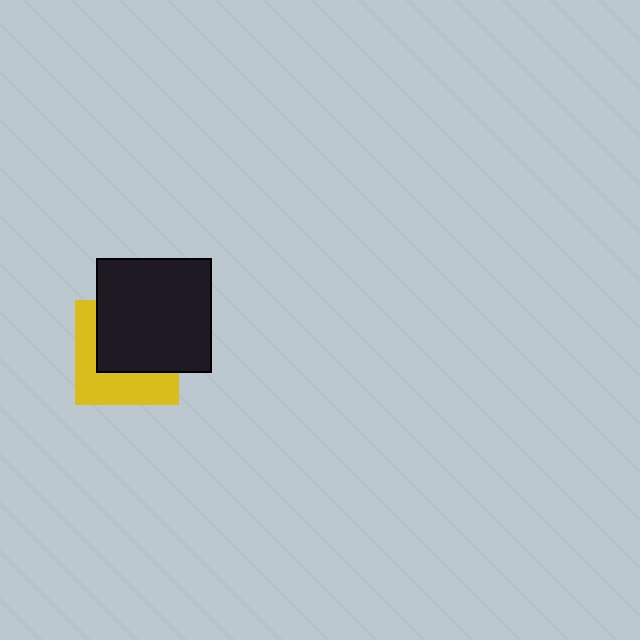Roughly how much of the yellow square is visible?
A small part of it is visible (roughly 44%).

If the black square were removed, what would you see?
You would see the complete yellow square.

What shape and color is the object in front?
The object in front is a black square.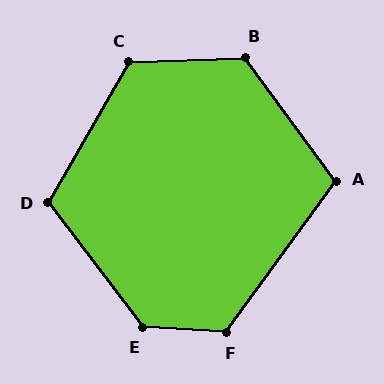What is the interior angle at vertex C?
Approximately 122 degrees (obtuse).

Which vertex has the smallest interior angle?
A, at approximately 108 degrees.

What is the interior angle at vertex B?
Approximately 124 degrees (obtuse).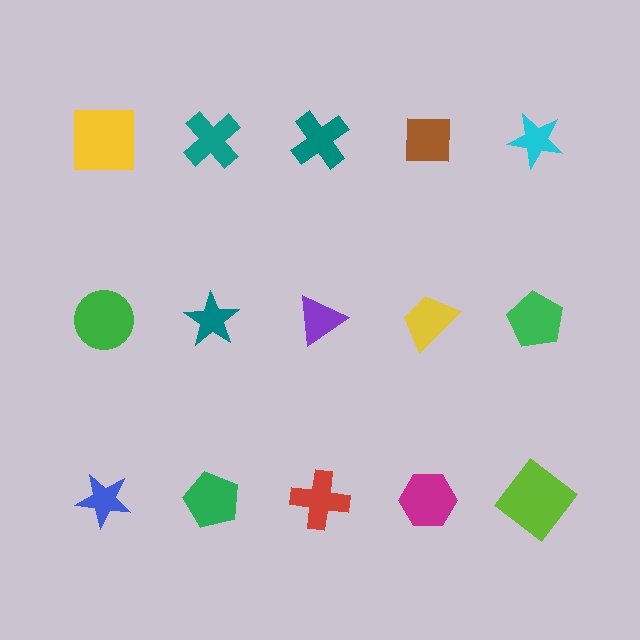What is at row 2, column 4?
A yellow trapezoid.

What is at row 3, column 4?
A magenta hexagon.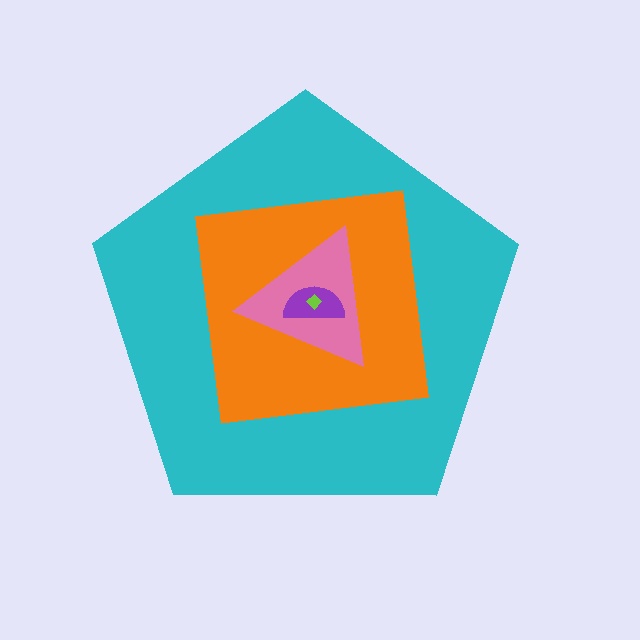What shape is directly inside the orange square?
The pink triangle.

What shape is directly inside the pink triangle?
The purple semicircle.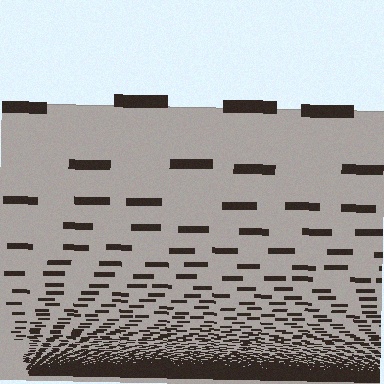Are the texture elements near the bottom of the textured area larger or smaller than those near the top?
Smaller. The gradient is inverted — elements near the bottom are smaller and denser.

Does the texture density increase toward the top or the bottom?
Density increases toward the bottom.